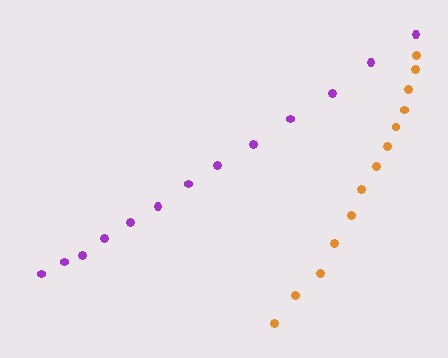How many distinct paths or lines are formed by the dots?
There are 2 distinct paths.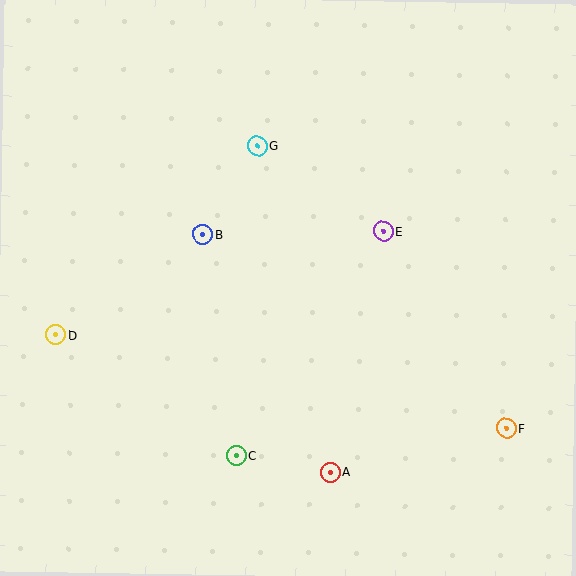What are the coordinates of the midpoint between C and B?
The midpoint between C and B is at (219, 345).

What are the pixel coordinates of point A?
Point A is at (331, 472).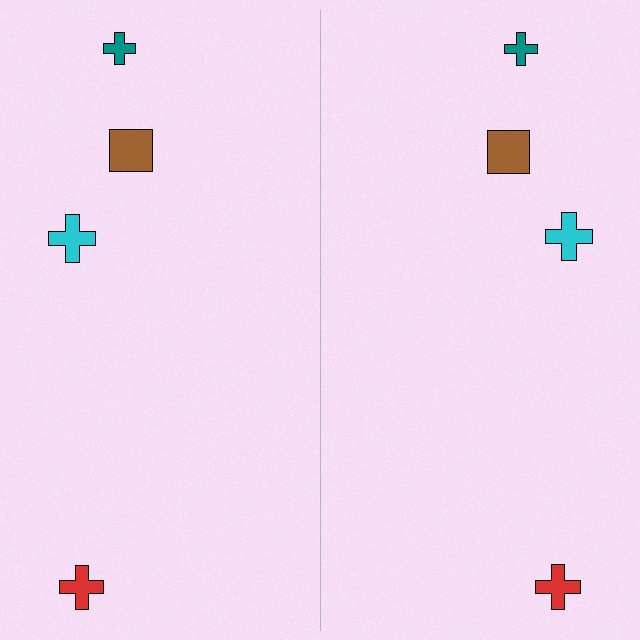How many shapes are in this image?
There are 8 shapes in this image.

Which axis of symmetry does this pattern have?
The pattern has a vertical axis of symmetry running through the center of the image.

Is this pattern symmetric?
Yes, this pattern has bilateral (reflection) symmetry.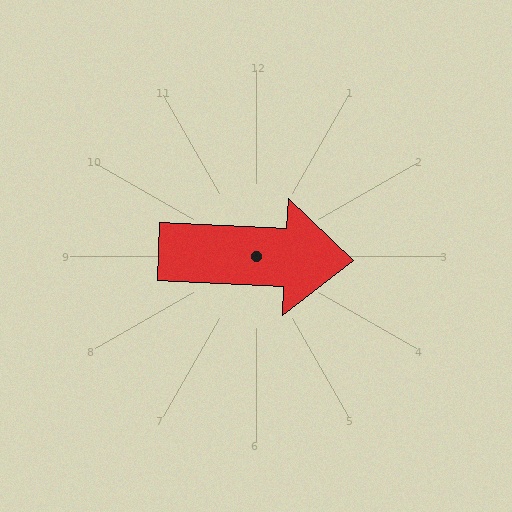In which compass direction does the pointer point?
East.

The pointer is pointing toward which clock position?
Roughly 3 o'clock.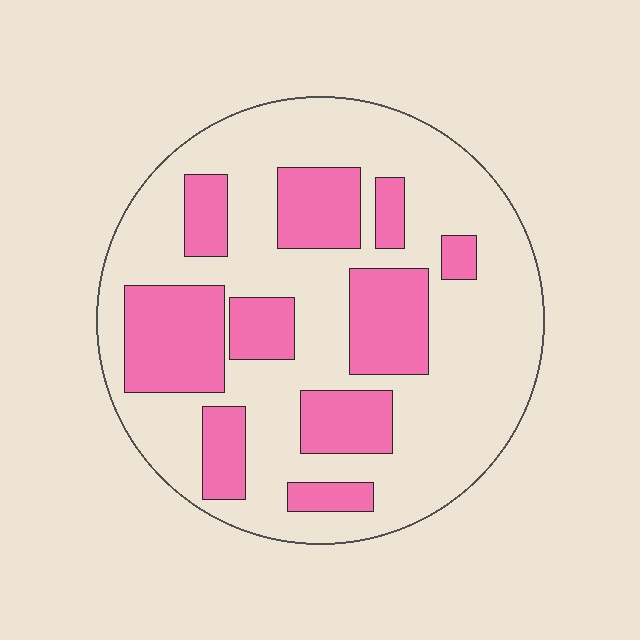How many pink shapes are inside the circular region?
10.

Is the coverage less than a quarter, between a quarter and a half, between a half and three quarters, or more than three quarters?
Between a quarter and a half.